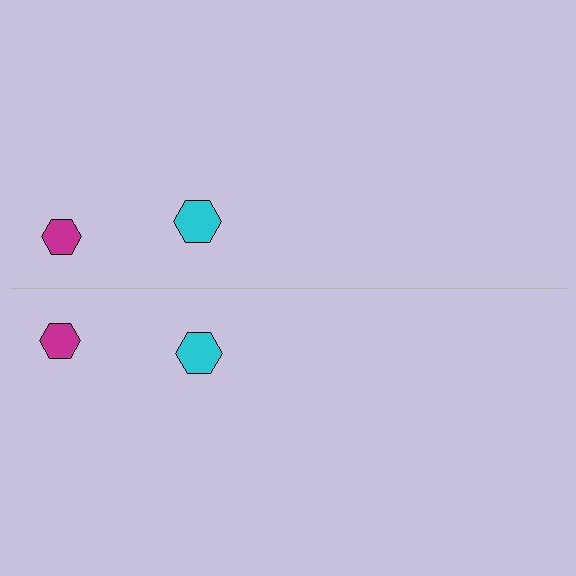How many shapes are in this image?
There are 4 shapes in this image.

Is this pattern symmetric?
Yes, this pattern has bilateral (reflection) symmetry.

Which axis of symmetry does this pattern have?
The pattern has a horizontal axis of symmetry running through the center of the image.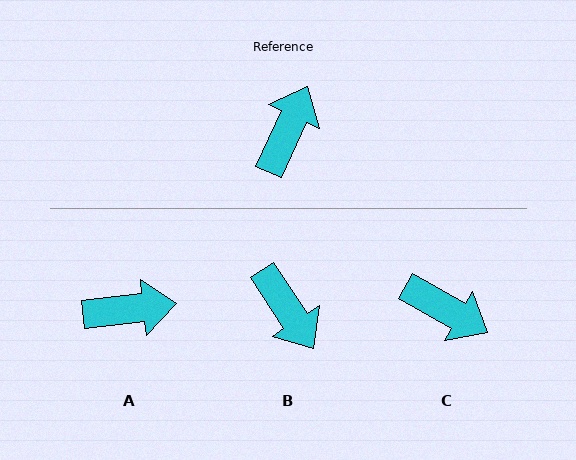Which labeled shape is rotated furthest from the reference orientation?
B, about 122 degrees away.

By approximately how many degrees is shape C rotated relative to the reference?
Approximately 95 degrees clockwise.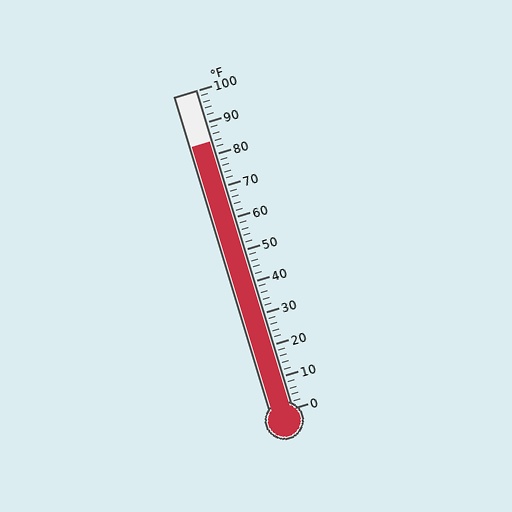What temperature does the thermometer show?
The thermometer shows approximately 84°F.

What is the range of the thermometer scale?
The thermometer scale ranges from 0°F to 100°F.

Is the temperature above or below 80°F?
The temperature is above 80°F.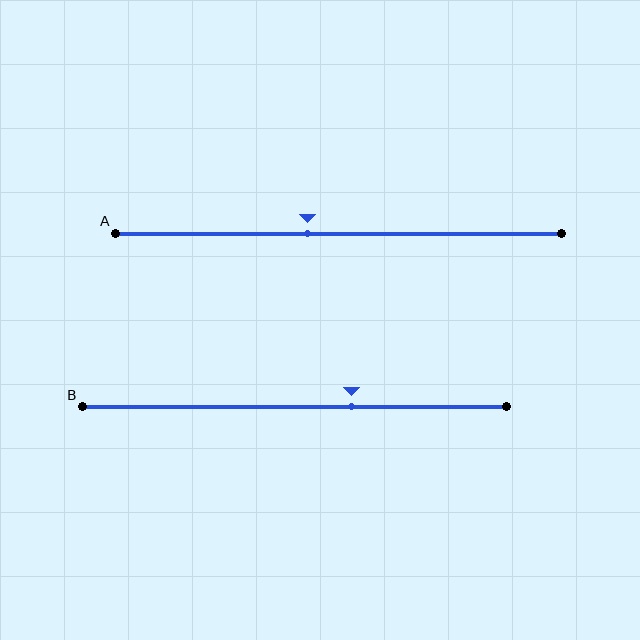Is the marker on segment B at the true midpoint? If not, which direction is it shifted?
No, the marker on segment B is shifted to the right by about 13% of the segment length.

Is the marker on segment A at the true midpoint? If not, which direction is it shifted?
No, the marker on segment A is shifted to the left by about 7% of the segment length.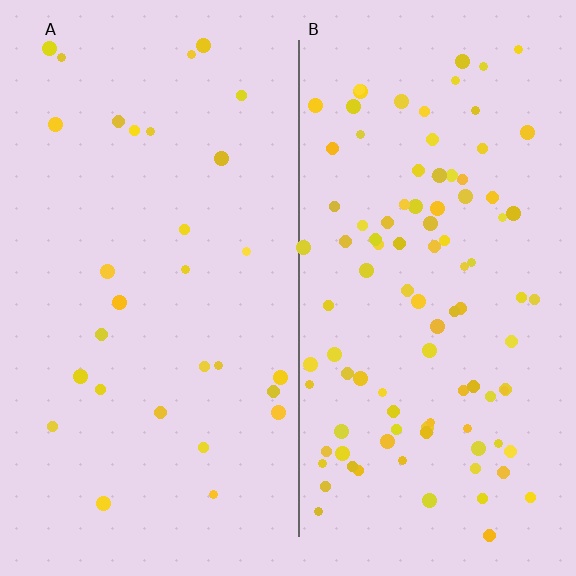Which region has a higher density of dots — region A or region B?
B (the right).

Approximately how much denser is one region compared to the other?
Approximately 3.4× — region B over region A.